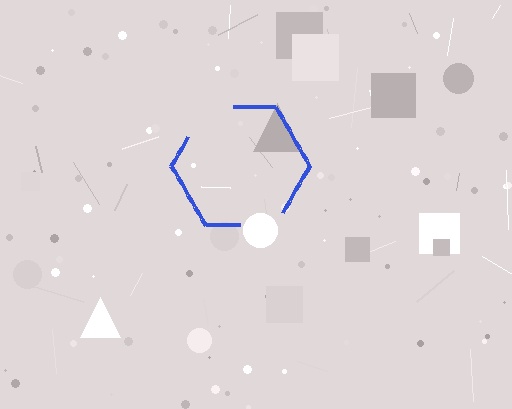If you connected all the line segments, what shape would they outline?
They would outline a hexagon.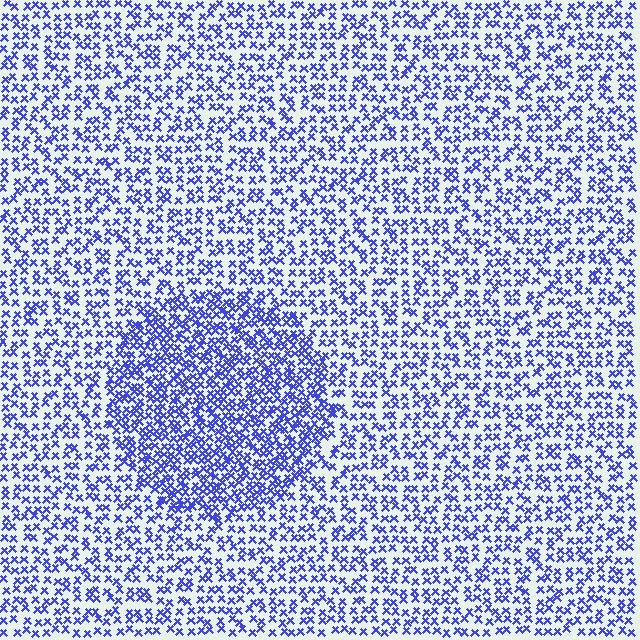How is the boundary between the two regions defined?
The boundary is defined by a change in element density (approximately 1.8x ratio). All elements are the same color, size, and shape.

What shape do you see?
I see a circle.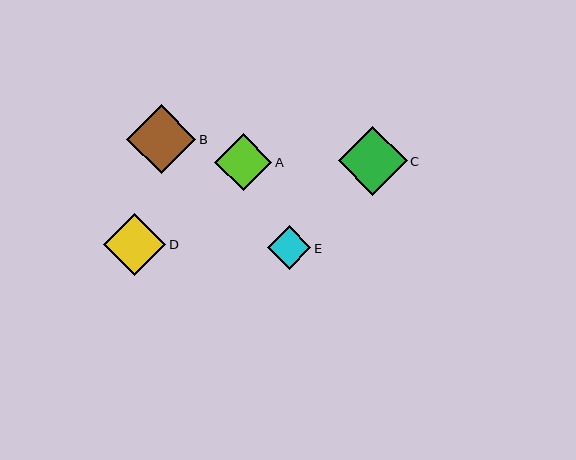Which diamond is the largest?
Diamond B is the largest with a size of approximately 69 pixels.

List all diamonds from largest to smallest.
From largest to smallest: B, C, D, A, E.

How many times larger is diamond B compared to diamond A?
Diamond B is approximately 1.2 times the size of diamond A.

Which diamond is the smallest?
Diamond E is the smallest with a size of approximately 44 pixels.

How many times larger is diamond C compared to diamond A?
Diamond C is approximately 1.2 times the size of diamond A.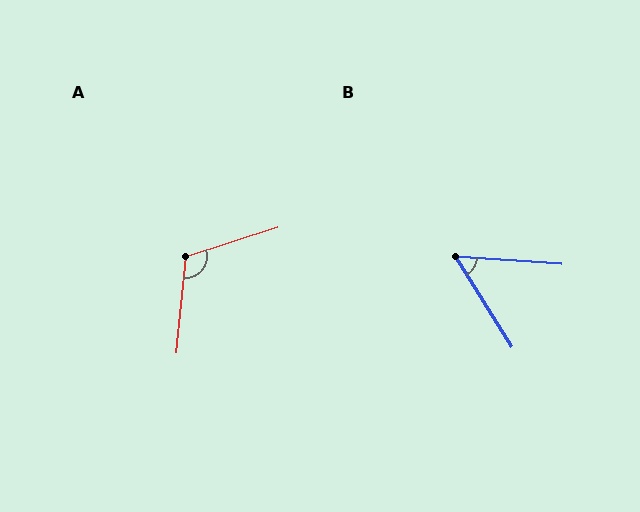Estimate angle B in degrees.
Approximately 53 degrees.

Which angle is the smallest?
B, at approximately 53 degrees.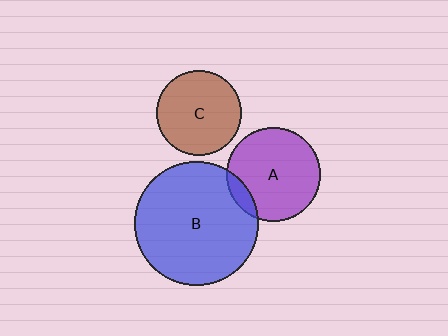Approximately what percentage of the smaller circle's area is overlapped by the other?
Approximately 10%.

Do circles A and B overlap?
Yes.